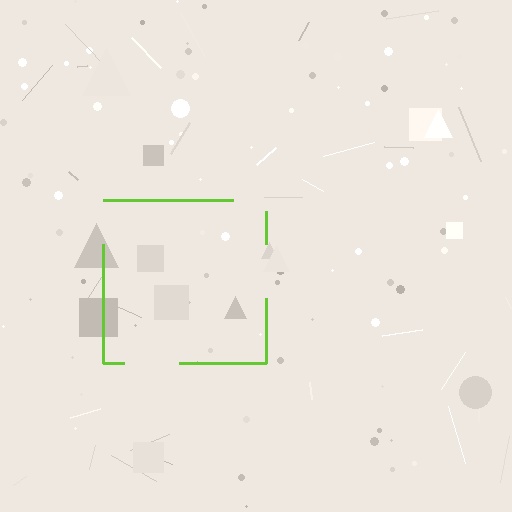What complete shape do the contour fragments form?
The contour fragments form a square.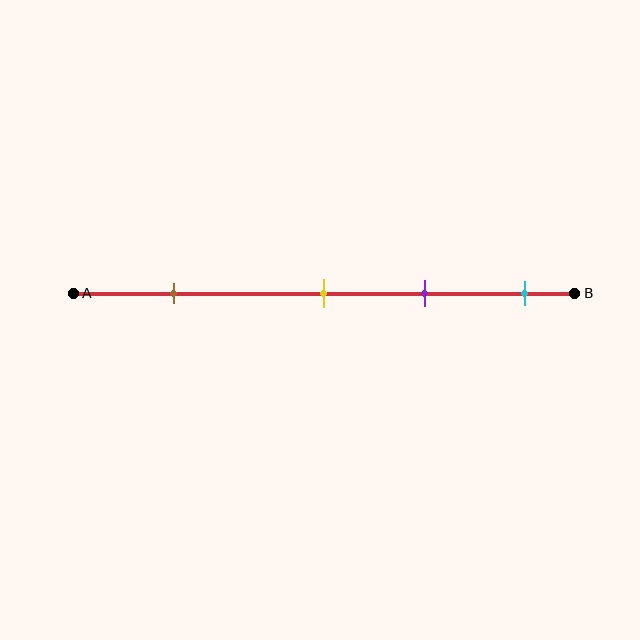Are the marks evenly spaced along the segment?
No, the marks are not evenly spaced.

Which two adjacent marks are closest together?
The yellow and purple marks are the closest adjacent pair.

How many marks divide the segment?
There are 4 marks dividing the segment.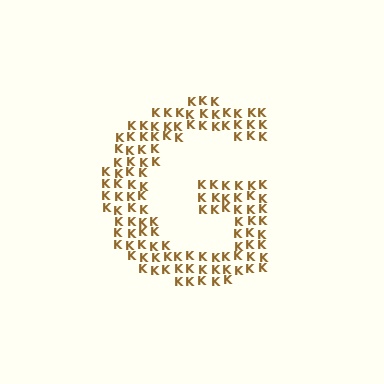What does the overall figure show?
The overall figure shows the letter G.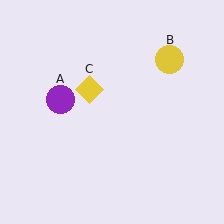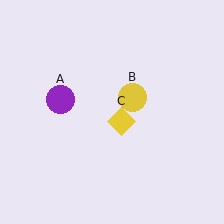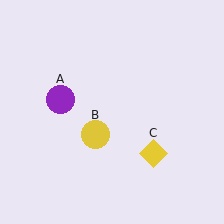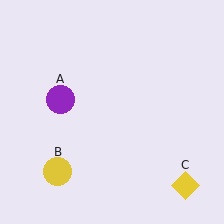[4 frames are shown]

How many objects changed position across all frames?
2 objects changed position: yellow circle (object B), yellow diamond (object C).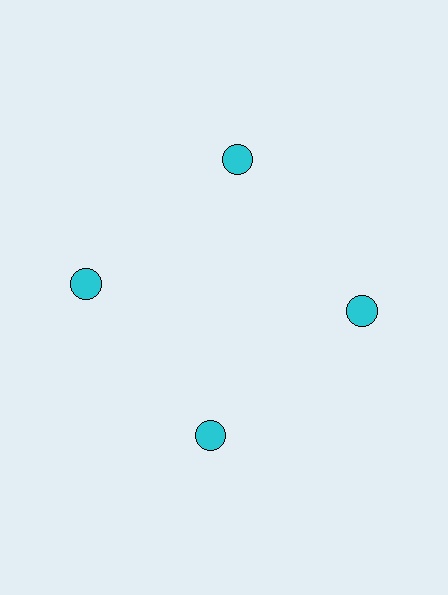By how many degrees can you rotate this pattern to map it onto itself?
The pattern maps onto itself every 90 degrees of rotation.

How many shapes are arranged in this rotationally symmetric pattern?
There are 4 shapes, arranged in 4 groups of 1.